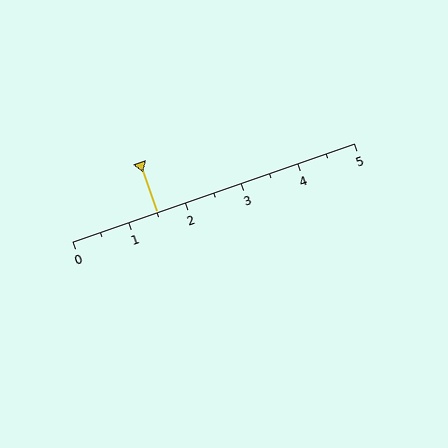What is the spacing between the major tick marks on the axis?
The major ticks are spaced 1 apart.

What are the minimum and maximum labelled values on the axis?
The axis runs from 0 to 5.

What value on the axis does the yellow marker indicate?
The marker indicates approximately 1.5.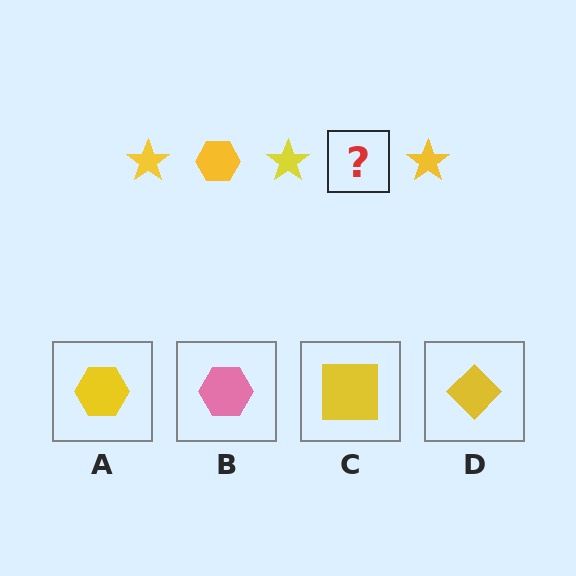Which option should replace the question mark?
Option A.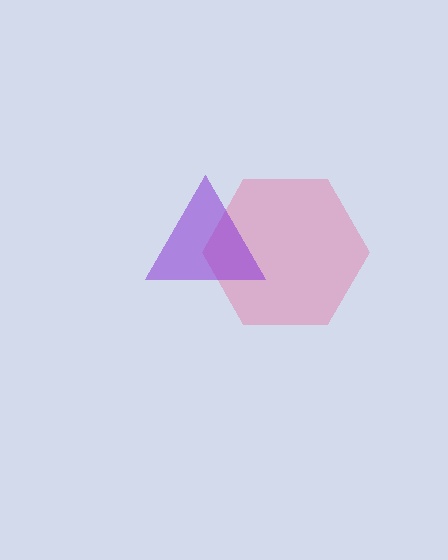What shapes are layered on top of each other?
The layered shapes are: a pink hexagon, a purple triangle.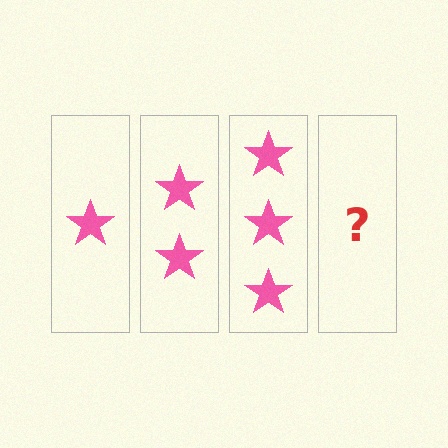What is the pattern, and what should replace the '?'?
The pattern is that each step adds one more star. The '?' should be 4 stars.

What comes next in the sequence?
The next element should be 4 stars.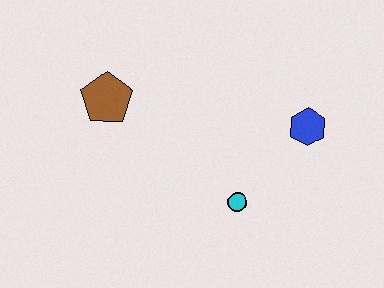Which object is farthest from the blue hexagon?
The brown pentagon is farthest from the blue hexagon.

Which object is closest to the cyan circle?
The blue hexagon is closest to the cyan circle.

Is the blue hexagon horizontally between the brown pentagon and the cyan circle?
No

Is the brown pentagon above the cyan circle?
Yes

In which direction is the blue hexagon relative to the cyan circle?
The blue hexagon is above the cyan circle.